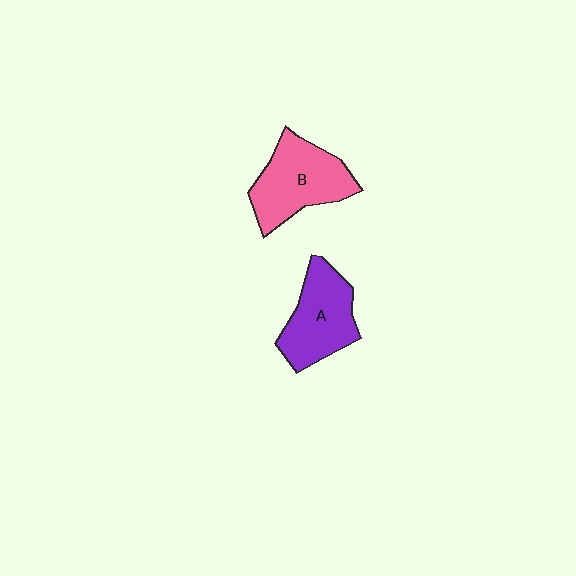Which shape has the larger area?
Shape B (pink).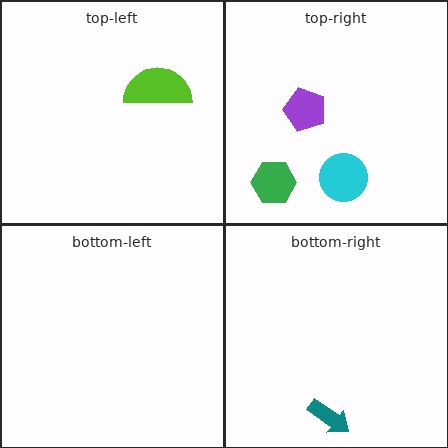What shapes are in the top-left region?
The lime semicircle.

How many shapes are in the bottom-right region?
1.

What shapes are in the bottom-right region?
The teal arrow.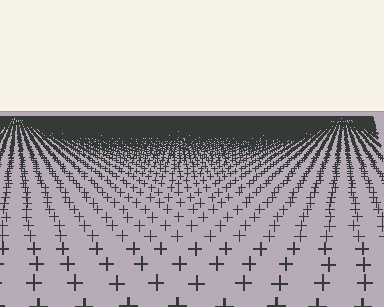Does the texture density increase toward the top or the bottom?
Density increases toward the top.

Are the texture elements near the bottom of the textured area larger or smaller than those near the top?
Larger. Near the bottom, elements are closer to the viewer and appear at a bigger on-screen size.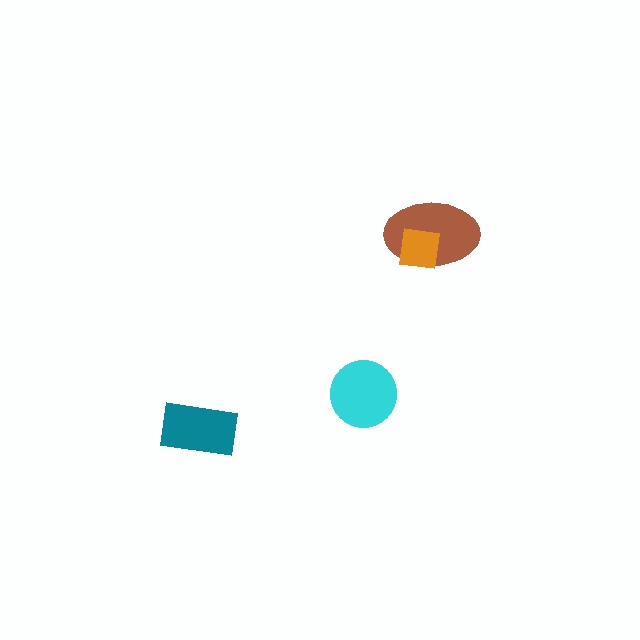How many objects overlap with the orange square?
1 object overlaps with the orange square.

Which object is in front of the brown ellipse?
The orange square is in front of the brown ellipse.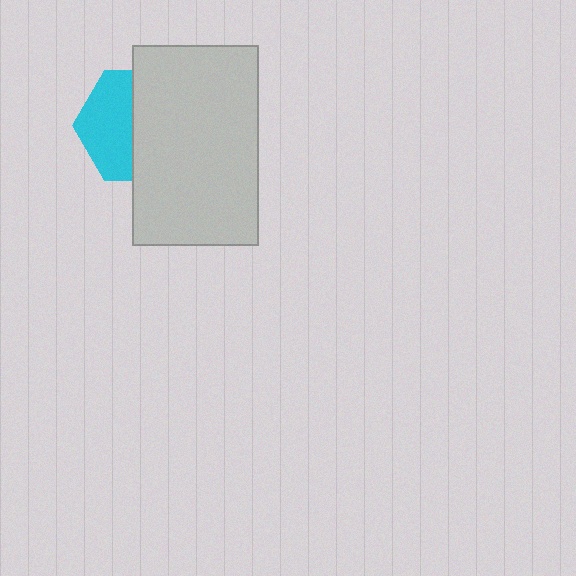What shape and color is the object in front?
The object in front is a light gray rectangle.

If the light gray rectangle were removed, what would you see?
You would see the complete cyan hexagon.